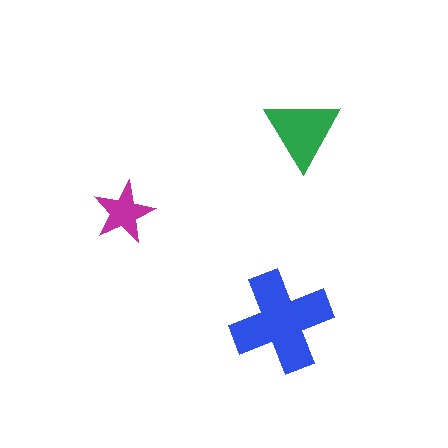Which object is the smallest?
The magenta star.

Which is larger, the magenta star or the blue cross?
The blue cross.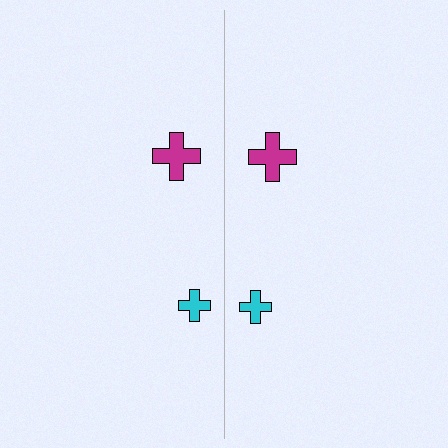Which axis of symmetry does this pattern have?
The pattern has a vertical axis of symmetry running through the center of the image.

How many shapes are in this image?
There are 4 shapes in this image.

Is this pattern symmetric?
Yes, this pattern has bilateral (reflection) symmetry.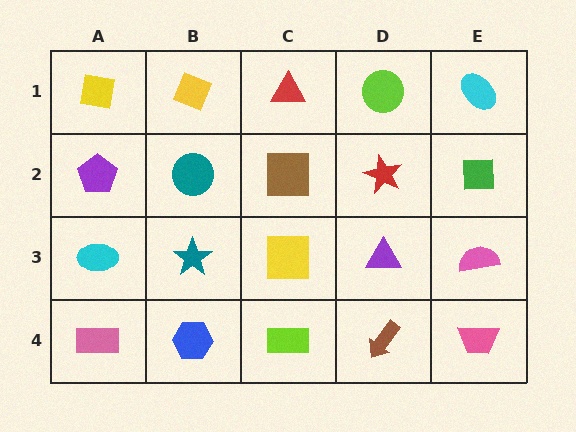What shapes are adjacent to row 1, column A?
A purple pentagon (row 2, column A), a yellow diamond (row 1, column B).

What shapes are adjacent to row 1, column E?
A green square (row 2, column E), a lime circle (row 1, column D).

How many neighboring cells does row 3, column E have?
3.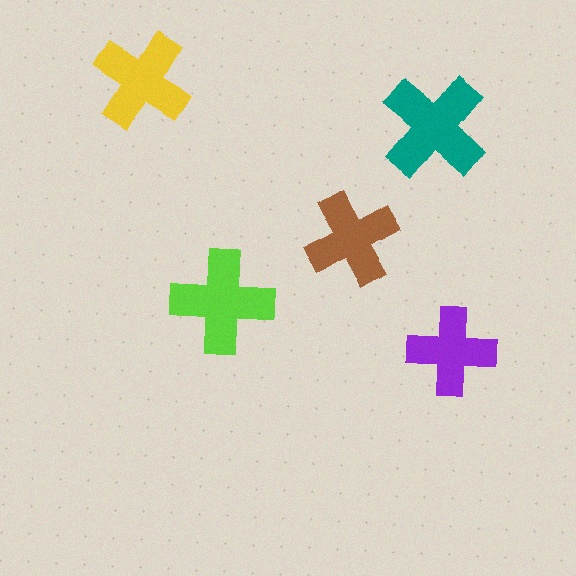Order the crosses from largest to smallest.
the teal one, the lime one, the yellow one, the brown one, the purple one.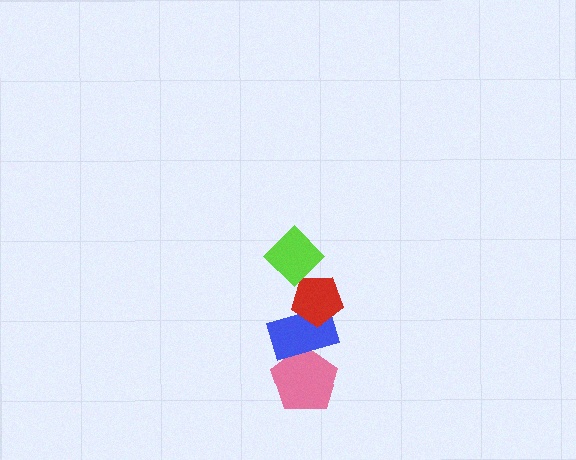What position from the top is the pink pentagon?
The pink pentagon is 4th from the top.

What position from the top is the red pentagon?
The red pentagon is 2nd from the top.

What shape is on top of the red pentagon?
The lime diamond is on top of the red pentagon.